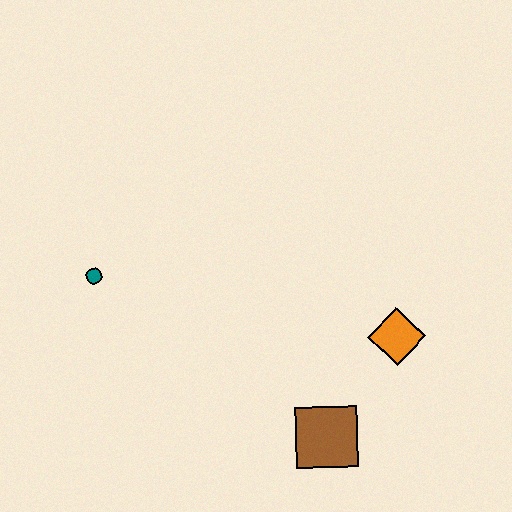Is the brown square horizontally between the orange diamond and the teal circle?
Yes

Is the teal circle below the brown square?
No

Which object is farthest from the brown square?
The teal circle is farthest from the brown square.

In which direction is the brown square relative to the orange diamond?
The brown square is below the orange diamond.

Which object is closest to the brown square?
The orange diamond is closest to the brown square.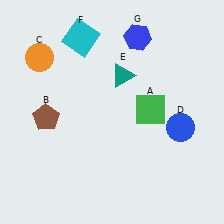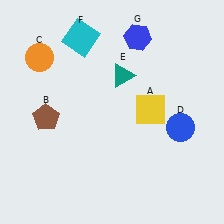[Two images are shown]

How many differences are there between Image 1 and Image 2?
There is 1 difference between the two images.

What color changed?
The square (A) changed from green in Image 1 to yellow in Image 2.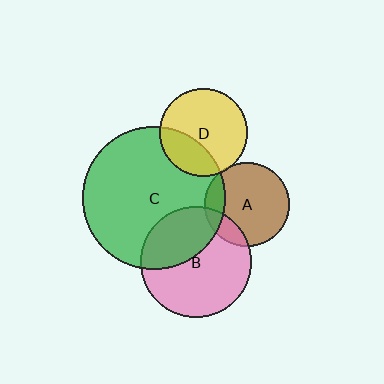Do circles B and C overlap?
Yes.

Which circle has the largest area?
Circle C (green).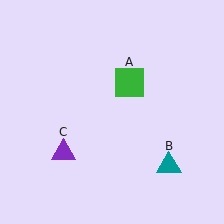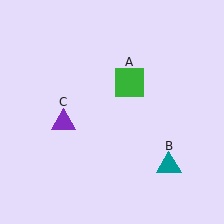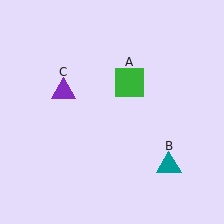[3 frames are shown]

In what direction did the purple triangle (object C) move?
The purple triangle (object C) moved up.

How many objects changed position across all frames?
1 object changed position: purple triangle (object C).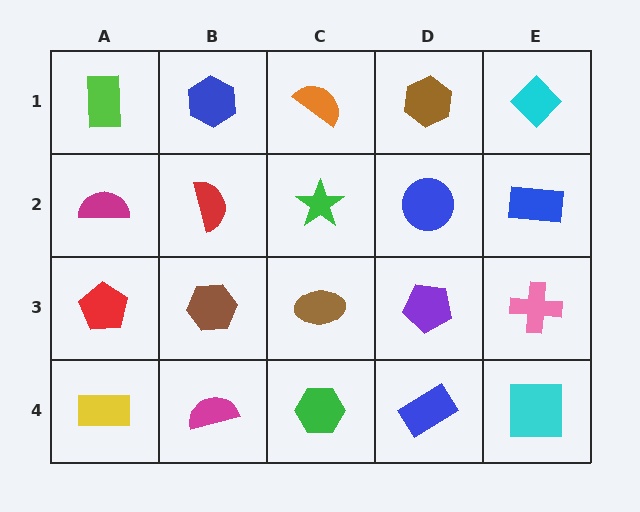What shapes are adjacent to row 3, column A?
A magenta semicircle (row 2, column A), a yellow rectangle (row 4, column A), a brown hexagon (row 3, column B).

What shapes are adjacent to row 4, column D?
A purple pentagon (row 3, column D), a green hexagon (row 4, column C), a cyan square (row 4, column E).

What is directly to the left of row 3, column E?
A purple pentagon.